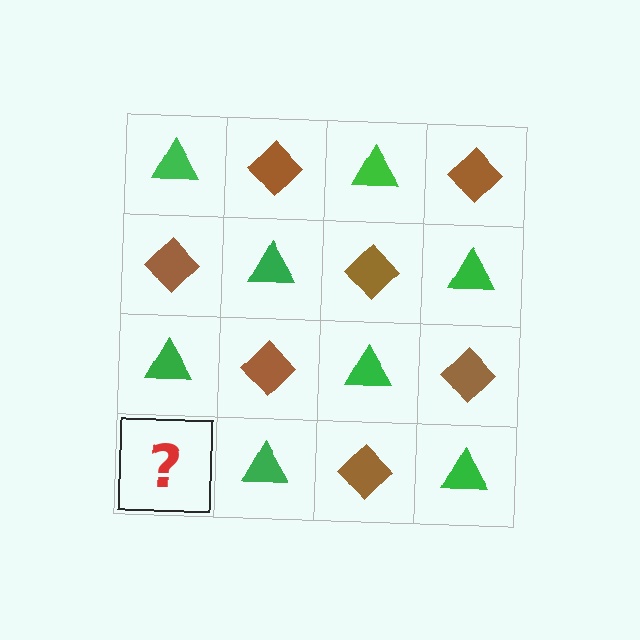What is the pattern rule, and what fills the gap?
The rule is that it alternates green triangle and brown diamond in a checkerboard pattern. The gap should be filled with a brown diamond.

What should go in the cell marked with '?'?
The missing cell should contain a brown diamond.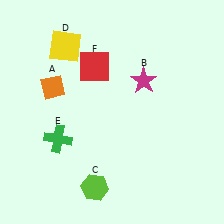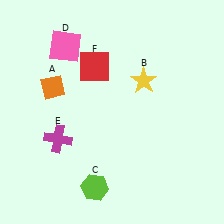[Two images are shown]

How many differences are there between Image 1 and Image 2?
There are 3 differences between the two images.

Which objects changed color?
B changed from magenta to yellow. D changed from yellow to pink. E changed from green to magenta.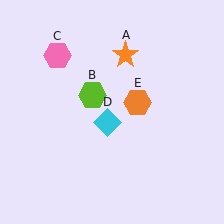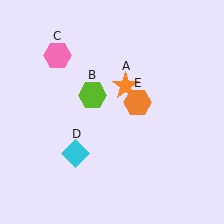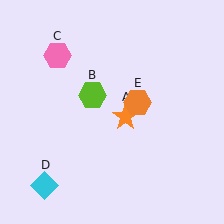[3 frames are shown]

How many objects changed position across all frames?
2 objects changed position: orange star (object A), cyan diamond (object D).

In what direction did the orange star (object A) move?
The orange star (object A) moved down.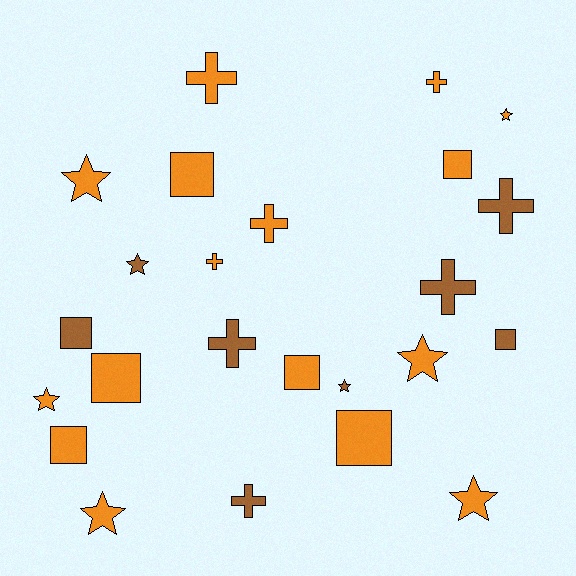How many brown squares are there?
There are 2 brown squares.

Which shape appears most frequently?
Star, with 8 objects.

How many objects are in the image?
There are 24 objects.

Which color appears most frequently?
Orange, with 16 objects.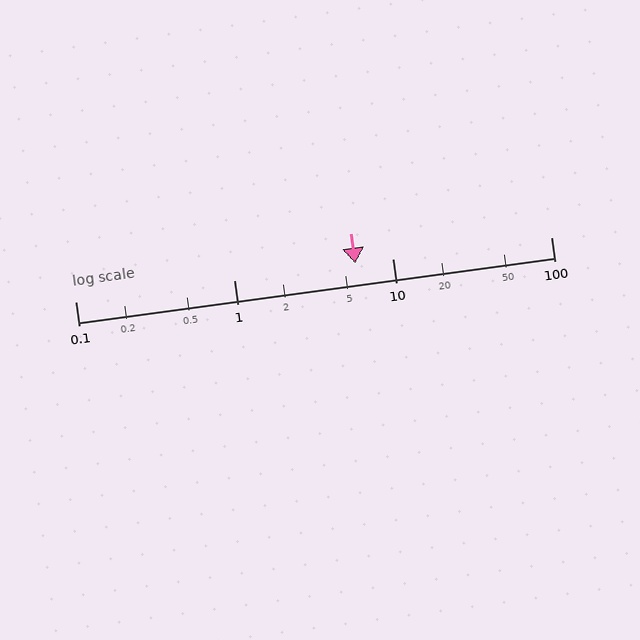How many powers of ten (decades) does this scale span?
The scale spans 3 decades, from 0.1 to 100.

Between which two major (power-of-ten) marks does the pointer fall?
The pointer is between 1 and 10.